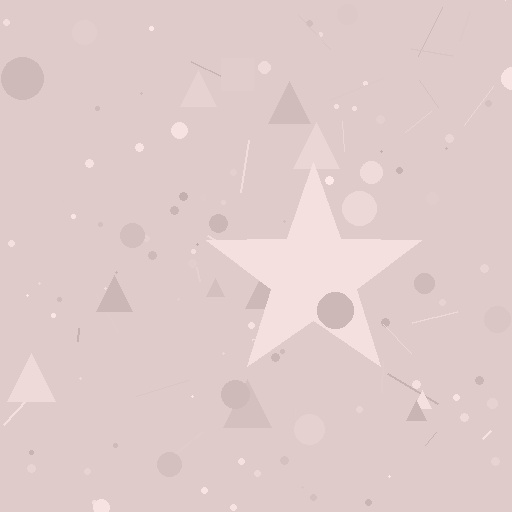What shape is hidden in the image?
A star is hidden in the image.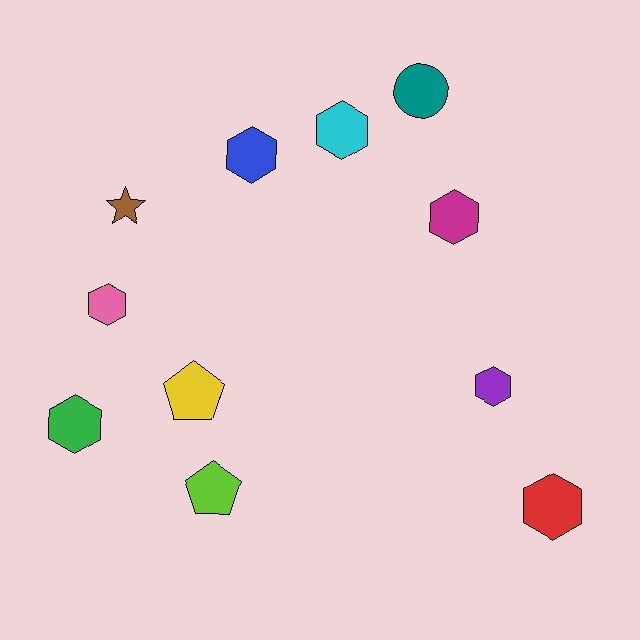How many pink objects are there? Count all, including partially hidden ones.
There is 1 pink object.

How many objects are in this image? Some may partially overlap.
There are 11 objects.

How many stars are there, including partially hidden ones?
There is 1 star.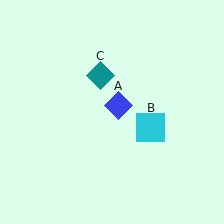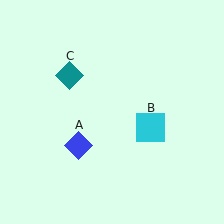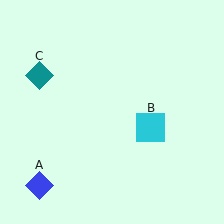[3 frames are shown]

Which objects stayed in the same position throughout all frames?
Cyan square (object B) remained stationary.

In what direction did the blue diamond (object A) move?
The blue diamond (object A) moved down and to the left.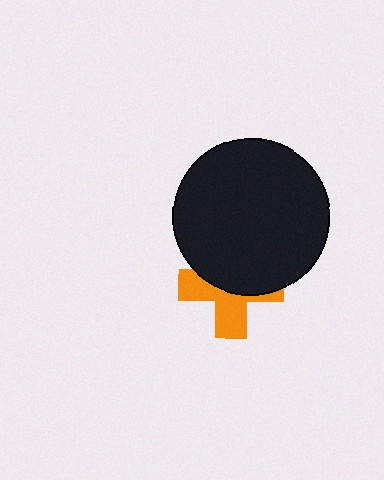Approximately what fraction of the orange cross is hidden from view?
Roughly 53% of the orange cross is hidden behind the black circle.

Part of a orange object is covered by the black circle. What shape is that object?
It is a cross.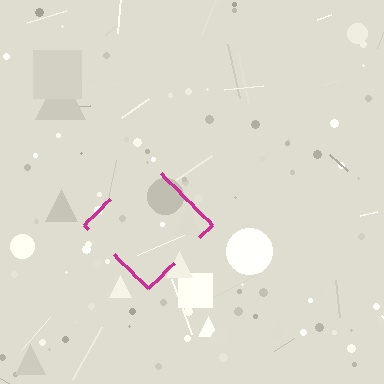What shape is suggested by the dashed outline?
The dashed outline suggests a diamond.